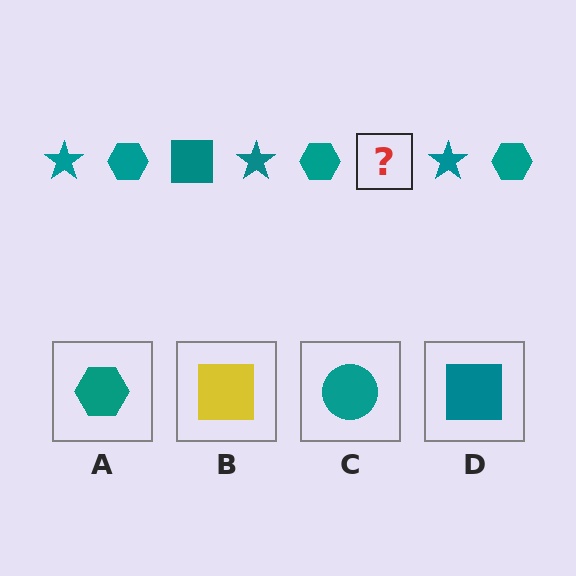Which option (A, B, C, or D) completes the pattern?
D.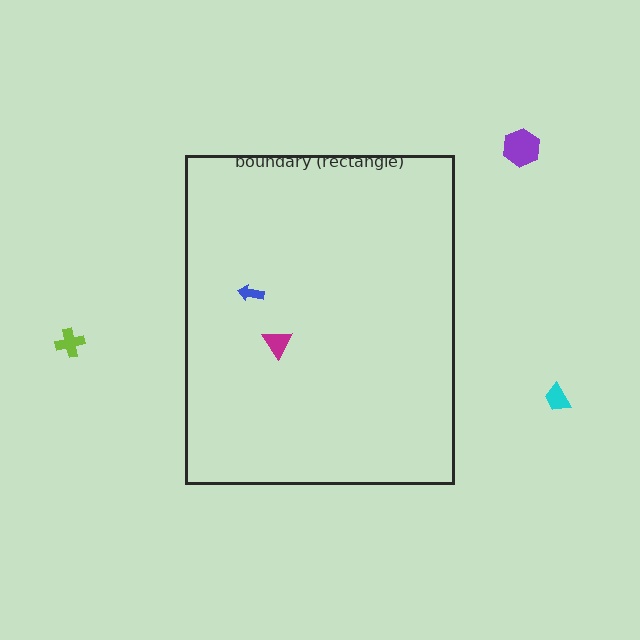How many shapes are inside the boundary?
2 inside, 3 outside.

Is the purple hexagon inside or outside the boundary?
Outside.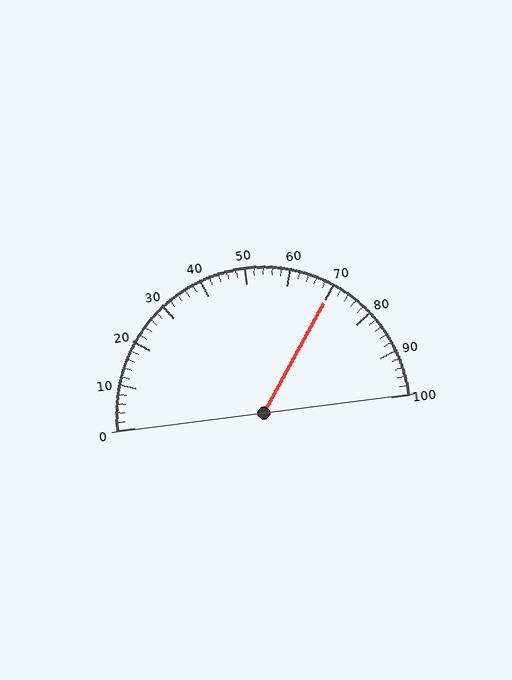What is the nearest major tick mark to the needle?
The nearest major tick mark is 70.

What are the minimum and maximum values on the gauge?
The gauge ranges from 0 to 100.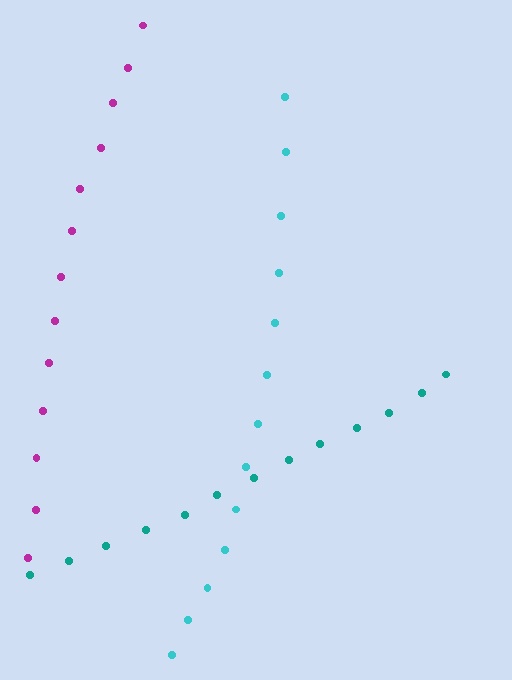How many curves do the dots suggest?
There are 3 distinct paths.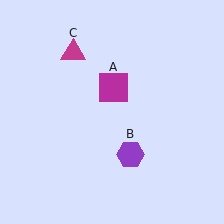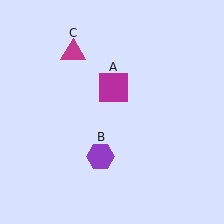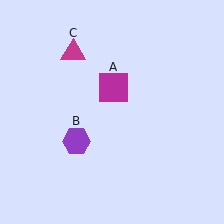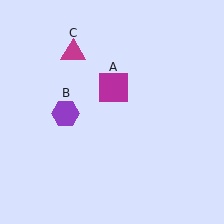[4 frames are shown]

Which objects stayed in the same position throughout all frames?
Magenta square (object A) and magenta triangle (object C) remained stationary.